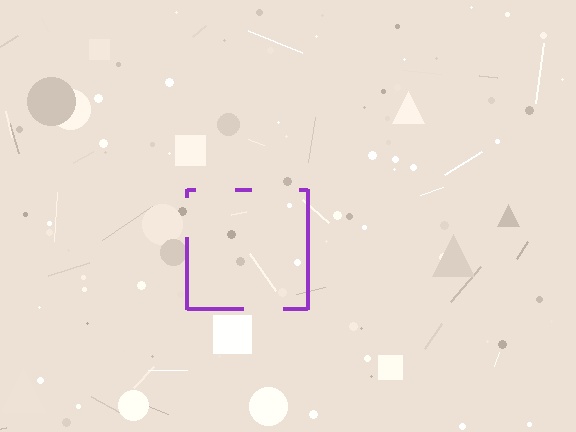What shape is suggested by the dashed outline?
The dashed outline suggests a square.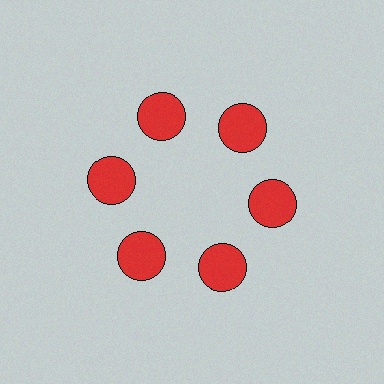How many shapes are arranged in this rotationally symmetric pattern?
There are 6 shapes, arranged in 6 groups of 1.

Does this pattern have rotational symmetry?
Yes, this pattern has 6-fold rotational symmetry. It looks the same after rotating 60 degrees around the center.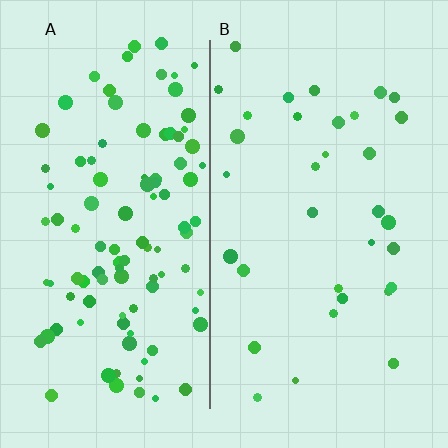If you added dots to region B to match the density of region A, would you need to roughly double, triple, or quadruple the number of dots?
Approximately triple.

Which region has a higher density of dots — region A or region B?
A (the left).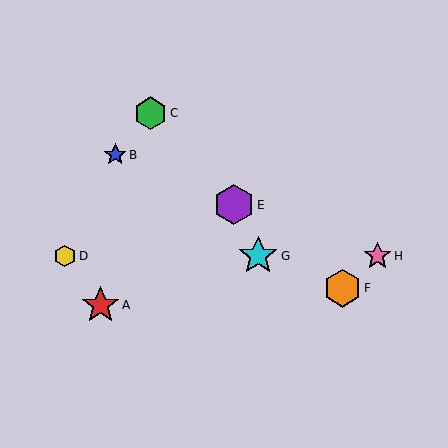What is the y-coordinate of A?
Object A is at y≈305.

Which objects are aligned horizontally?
Objects D, G, H are aligned horizontally.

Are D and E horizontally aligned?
No, D is at y≈256 and E is at y≈205.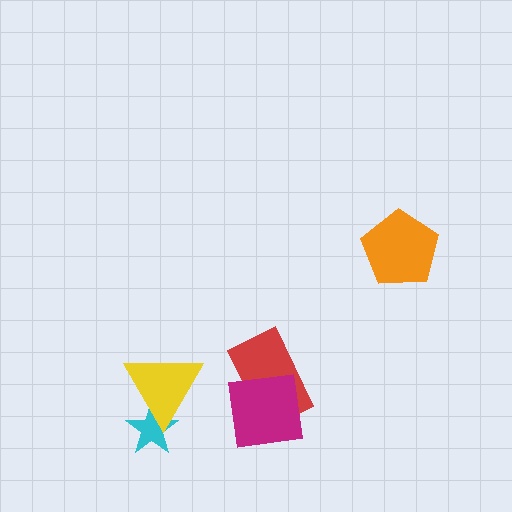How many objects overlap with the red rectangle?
1 object overlaps with the red rectangle.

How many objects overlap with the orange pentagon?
0 objects overlap with the orange pentagon.